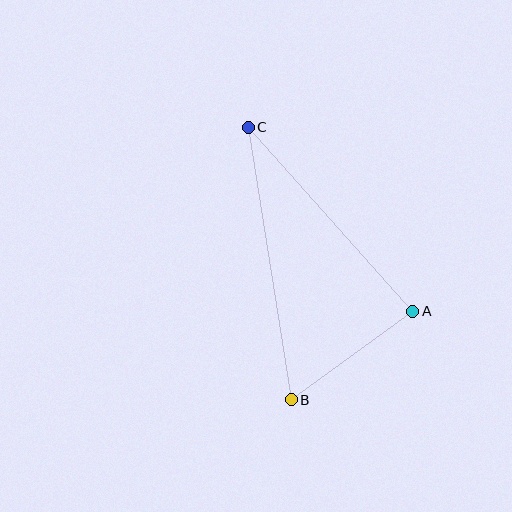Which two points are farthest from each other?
Points B and C are farthest from each other.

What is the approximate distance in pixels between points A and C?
The distance between A and C is approximately 247 pixels.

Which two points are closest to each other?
Points A and B are closest to each other.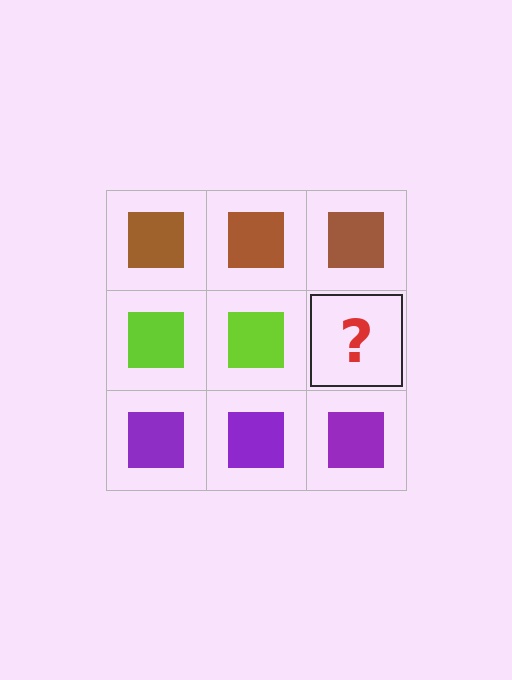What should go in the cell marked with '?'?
The missing cell should contain a lime square.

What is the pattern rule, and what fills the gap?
The rule is that each row has a consistent color. The gap should be filled with a lime square.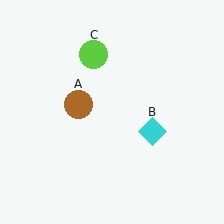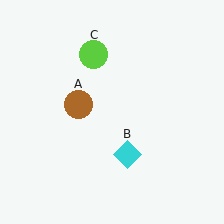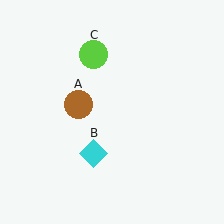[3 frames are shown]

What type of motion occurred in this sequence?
The cyan diamond (object B) rotated clockwise around the center of the scene.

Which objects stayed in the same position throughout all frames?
Brown circle (object A) and lime circle (object C) remained stationary.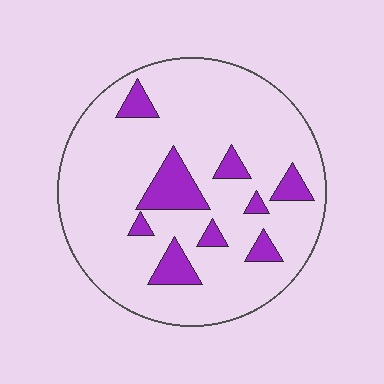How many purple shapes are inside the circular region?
9.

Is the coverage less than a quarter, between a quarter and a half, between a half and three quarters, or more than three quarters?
Less than a quarter.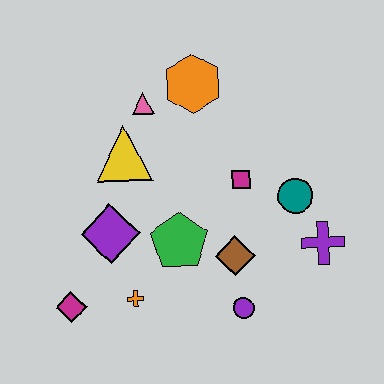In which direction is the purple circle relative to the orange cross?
The purple circle is to the right of the orange cross.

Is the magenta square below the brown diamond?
No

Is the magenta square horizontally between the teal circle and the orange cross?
Yes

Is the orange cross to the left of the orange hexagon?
Yes